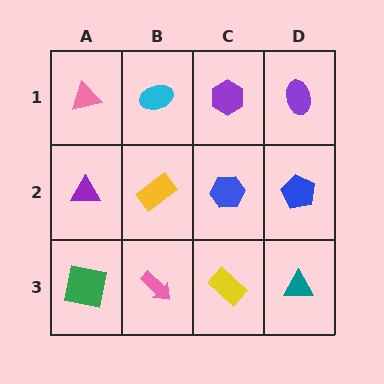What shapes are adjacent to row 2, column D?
A purple ellipse (row 1, column D), a teal triangle (row 3, column D), a blue hexagon (row 2, column C).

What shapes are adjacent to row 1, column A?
A purple triangle (row 2, column A), a cyan ellipse (row 1, column B).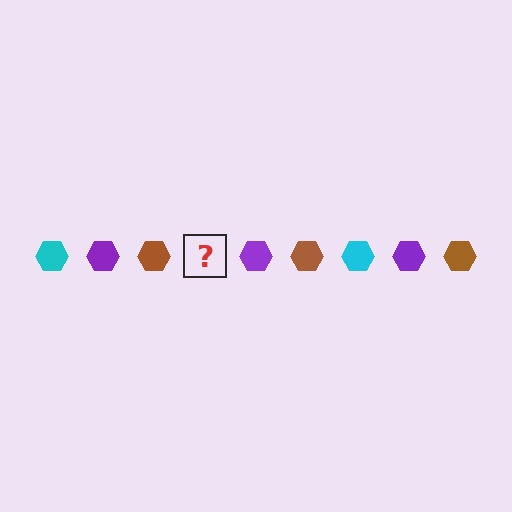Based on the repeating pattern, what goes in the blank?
The blank should be a cyan hexagon.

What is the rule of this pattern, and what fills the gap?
The rule is that the pattern cycles through cyan, purple, brown hexagons. The gap should be filled with a cyan hexagon.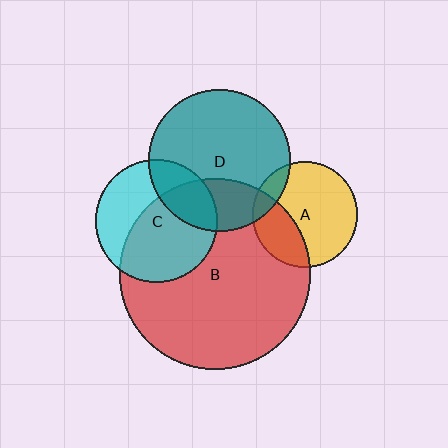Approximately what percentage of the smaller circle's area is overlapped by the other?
Approximately 60%.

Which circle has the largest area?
Circle B (red).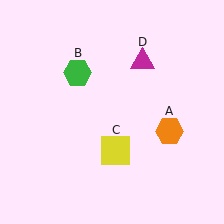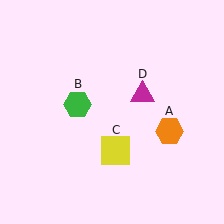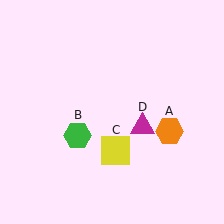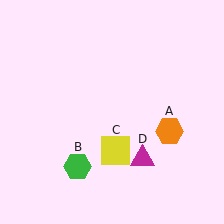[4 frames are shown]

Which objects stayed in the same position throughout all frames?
Orange hexagon (object A) and yellow square (object C) remained stationary.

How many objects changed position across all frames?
2 objects changed position: green hexagon (object B), magenta triangle (object D).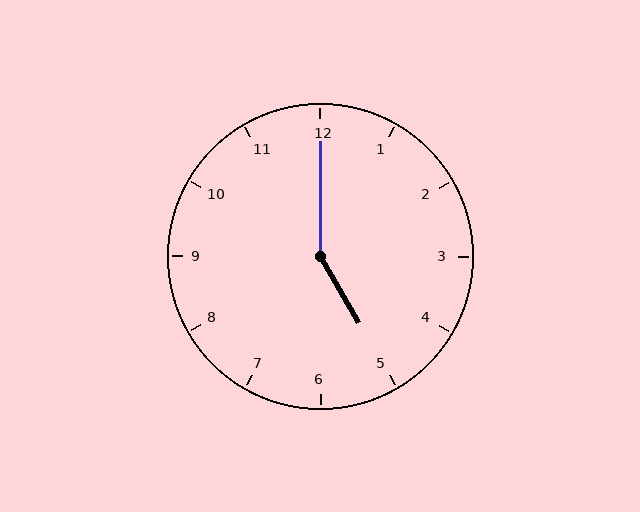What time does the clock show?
5:00.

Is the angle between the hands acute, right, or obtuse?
It is obtuse.